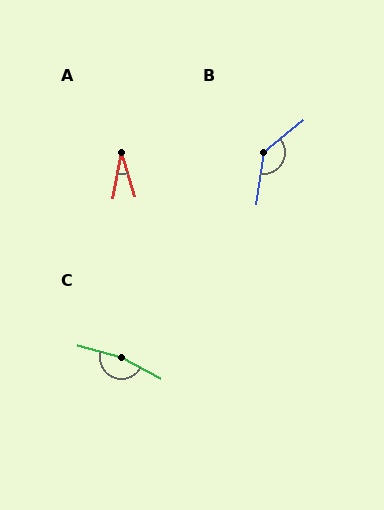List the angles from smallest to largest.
A (27°), B (137°), C (167°).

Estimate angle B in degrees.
Approximately 137 degrees.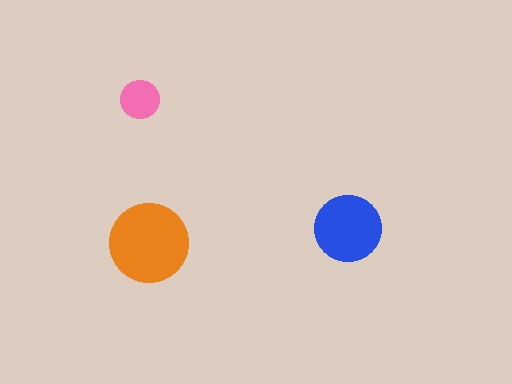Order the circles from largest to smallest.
the orange one, the blue one, the pink one.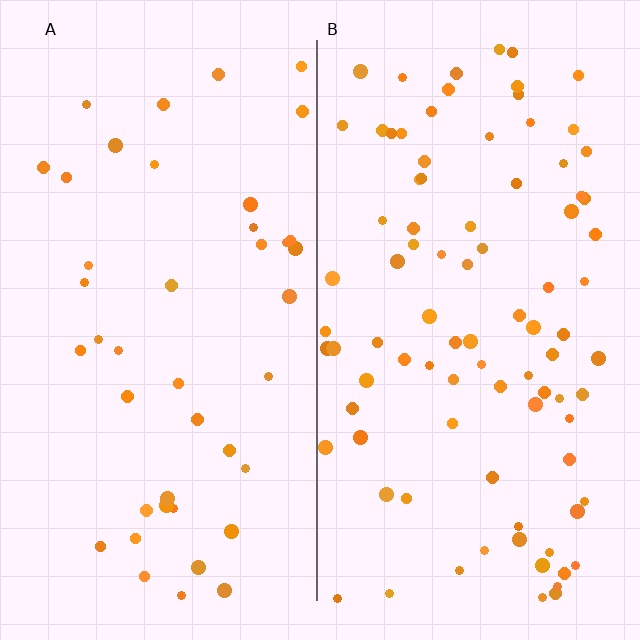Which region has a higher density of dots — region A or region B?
B (the right).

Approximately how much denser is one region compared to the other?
Approximately 2.2× — region B over region A.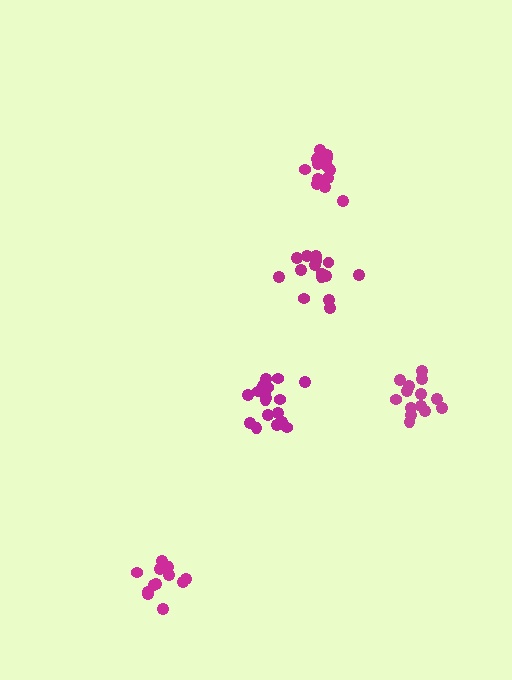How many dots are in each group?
Group 1: 18 dots, Group 2: 14 dots, Group 3: 12 dots, Group 4: 15 dots, Group 5: 14 dots (73 total).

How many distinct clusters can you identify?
There are 5 distinct clusters.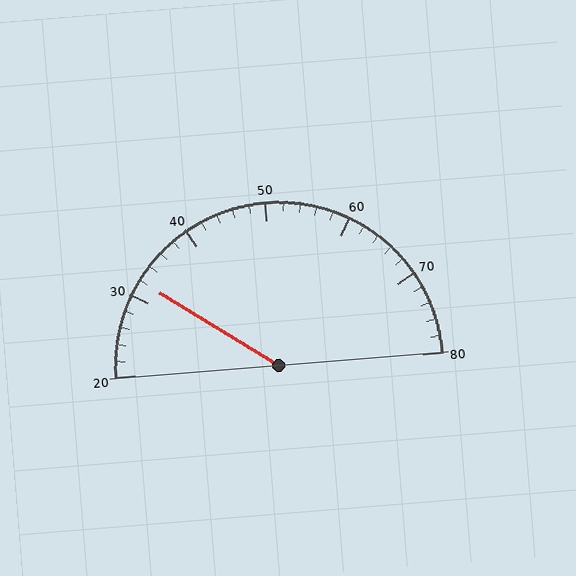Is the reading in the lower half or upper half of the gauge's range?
The reading is in the lower half of the range (20 to 80).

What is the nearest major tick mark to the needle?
The nearest major tick mark is 30.